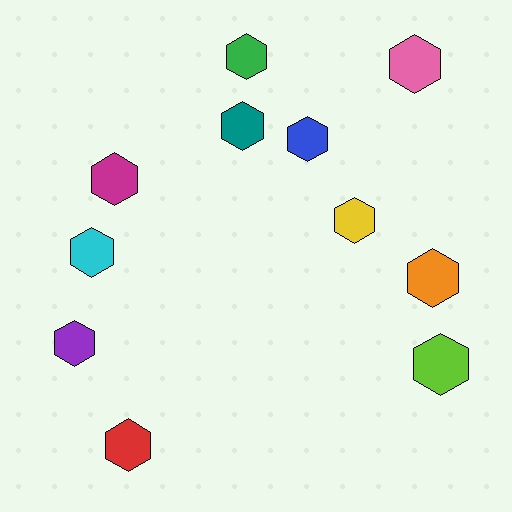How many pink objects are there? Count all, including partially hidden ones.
There is 1 pink object.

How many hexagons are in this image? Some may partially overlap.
There are 11 hexagons.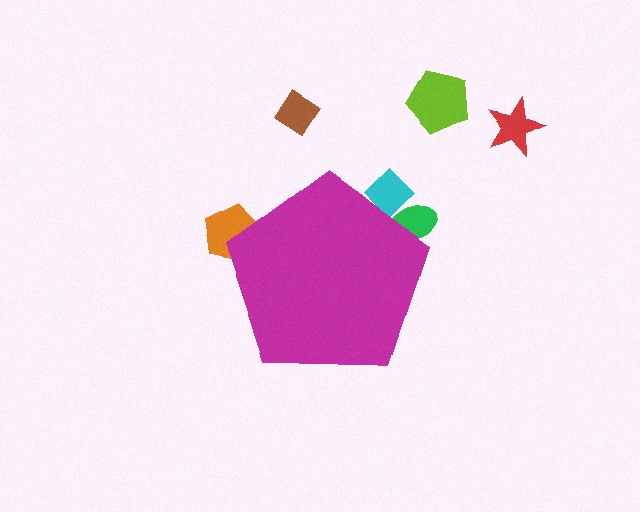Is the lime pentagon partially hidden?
No, the lime pentagon is fully visible.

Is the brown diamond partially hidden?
No, the brown diamond is fully visible.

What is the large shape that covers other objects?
A magenta pentagon.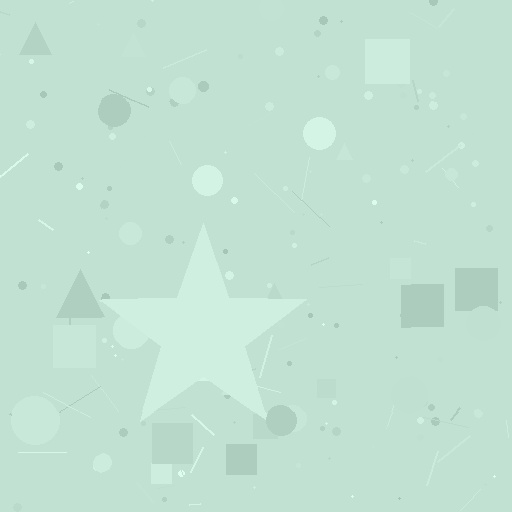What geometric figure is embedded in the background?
A star is embedded in the background.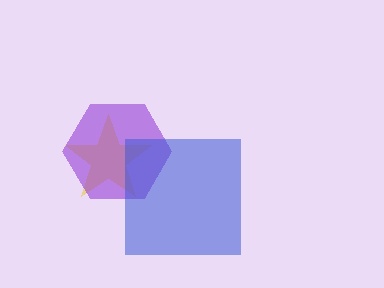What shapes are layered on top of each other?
The layered shapes are: a yellow star, a purple hexagon, a blue square.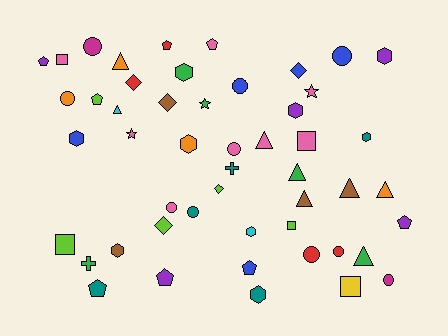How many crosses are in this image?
There are 2 crosses.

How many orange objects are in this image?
There are 4 orange objects.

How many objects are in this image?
There are 50 objects.